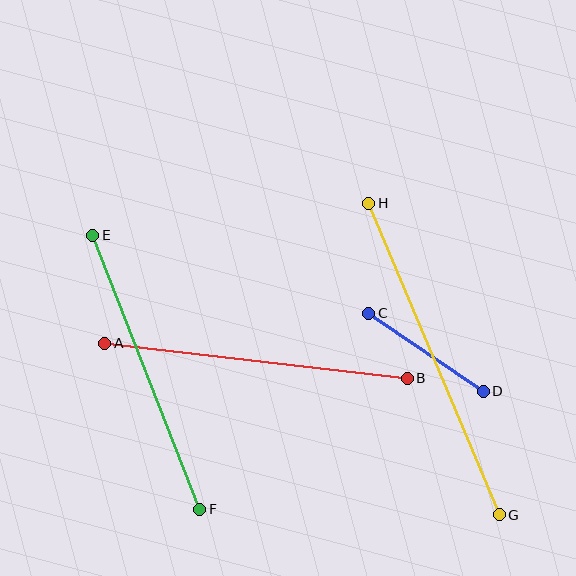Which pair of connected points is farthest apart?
Points G and H are farthest apart.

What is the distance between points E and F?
The distance is approximately 294 pixels.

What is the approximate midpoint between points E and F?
The midpoint is at approximately (146, 372) pixels.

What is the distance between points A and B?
The distance is approximately 305 pixels.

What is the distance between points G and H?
The distance is approximately 338 pixels.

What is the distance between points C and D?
The distance is approximately 138 pixels.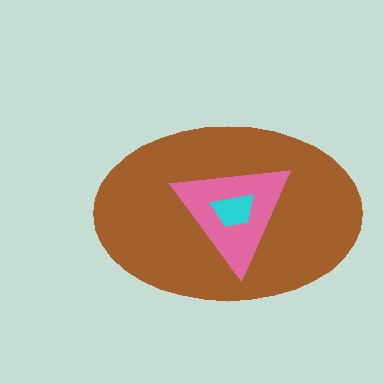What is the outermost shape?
The brown ellipse.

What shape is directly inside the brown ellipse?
The pink triangle.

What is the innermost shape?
The cyan trapezoid.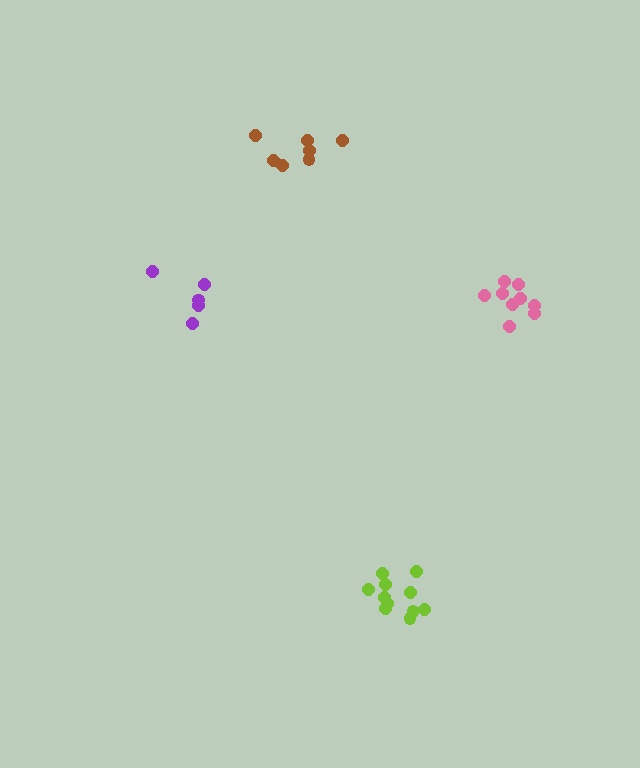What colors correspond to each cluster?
The clusters are colored: pink, purple, lime, brown.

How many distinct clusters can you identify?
There are 4 distinct clusters.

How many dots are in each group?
Group 1: 9 dots, Group 2: 5 dots, Group 3: 11 dots, Group 4: 7 dots (32 total).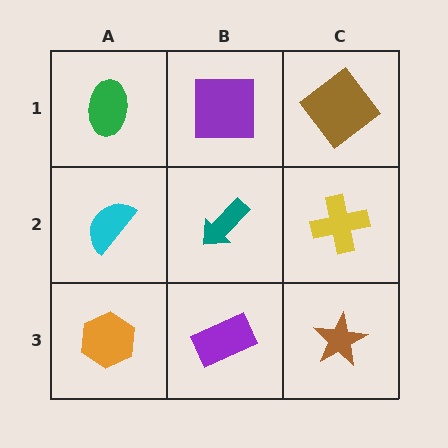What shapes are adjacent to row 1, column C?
A yellow cross (row 2, column C), a purple square (row 1, column B).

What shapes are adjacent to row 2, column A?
A green ellipse (row 1, column A), an orange hexagon (row 3, column A), a teal arrow (row 2, column B).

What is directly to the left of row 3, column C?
A purple rectangle.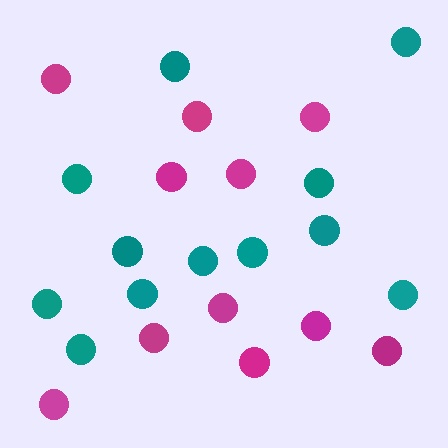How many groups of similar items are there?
There are 2 groups: one group of magenta circles (11) and one group of teal circles (12).